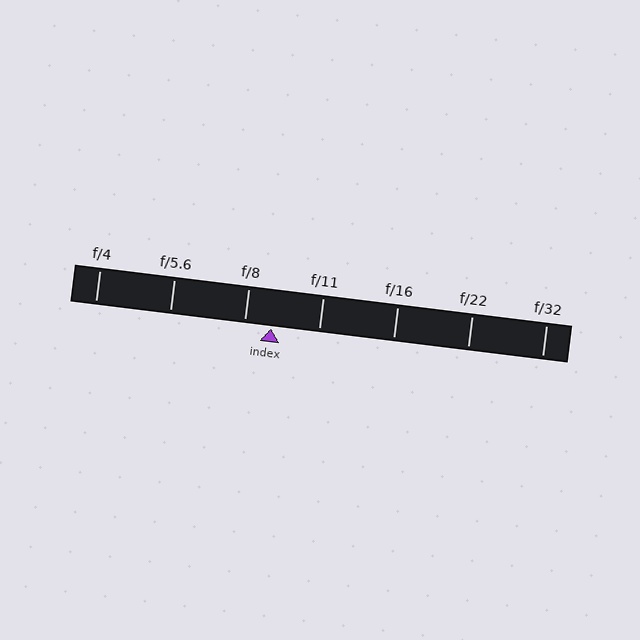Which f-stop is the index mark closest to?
The index mark is closest to f/8.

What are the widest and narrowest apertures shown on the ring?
The widest aperture shown is f/4 and the narrowest is f/32.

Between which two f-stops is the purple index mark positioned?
The index mark is between f/8 and f/11.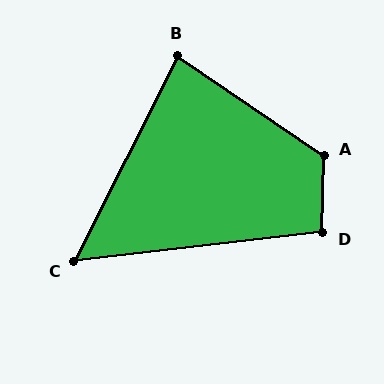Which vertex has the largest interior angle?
A, at approximately 123 degrees.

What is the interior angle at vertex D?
Approximately 97 degrees (obtuse).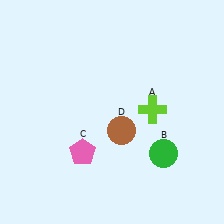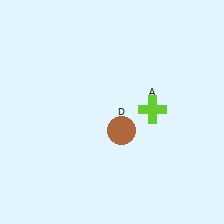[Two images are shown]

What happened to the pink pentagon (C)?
The pink pentagon (C) was removed in Image 2. It was in the bottom-left area of Image 1.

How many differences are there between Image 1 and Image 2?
There are 2 differences between the two images.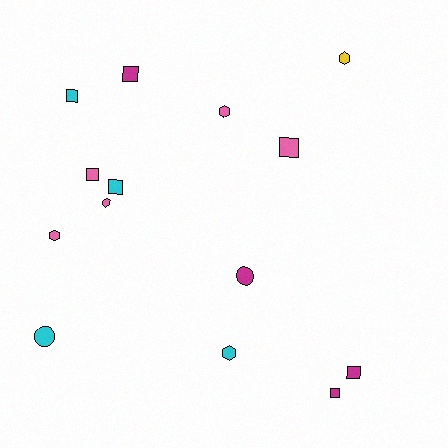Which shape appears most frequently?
Square, with 7 objects.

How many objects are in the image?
There are 14 objects.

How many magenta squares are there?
There are 3 magenta squares.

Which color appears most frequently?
Pink, with 5 objects.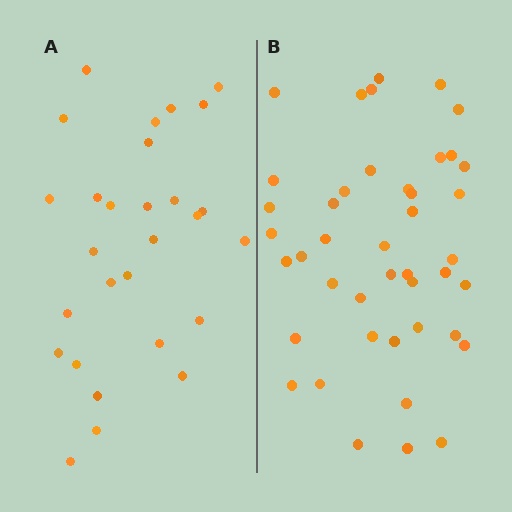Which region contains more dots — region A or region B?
Region B (the right region) has more dots.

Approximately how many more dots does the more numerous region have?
Region B has approximately 15 more dots than region A.